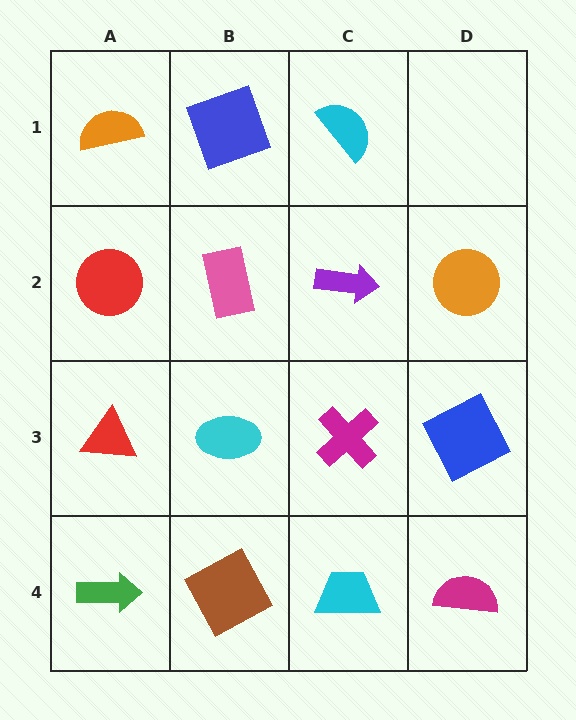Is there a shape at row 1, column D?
No, that cell is empty.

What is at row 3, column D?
A blue square.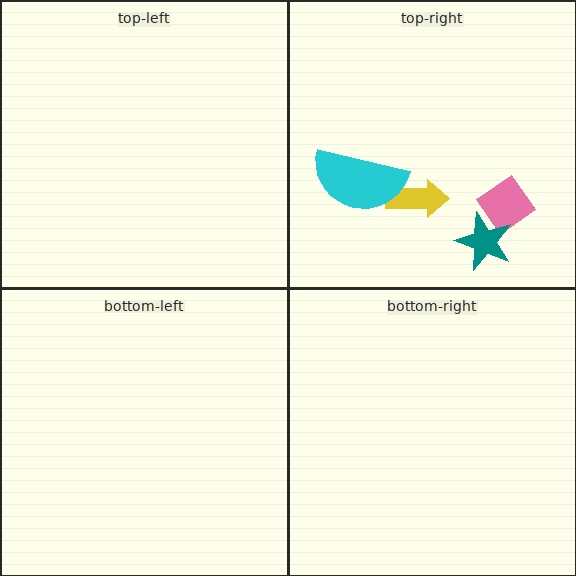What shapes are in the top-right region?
The yellow arrow, the pink diamond, the cyan semicircle, the teal star.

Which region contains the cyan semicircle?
The top-right region.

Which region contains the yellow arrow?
The top-right region.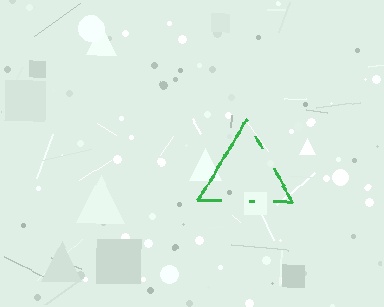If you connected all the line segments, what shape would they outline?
They would outline a triangle.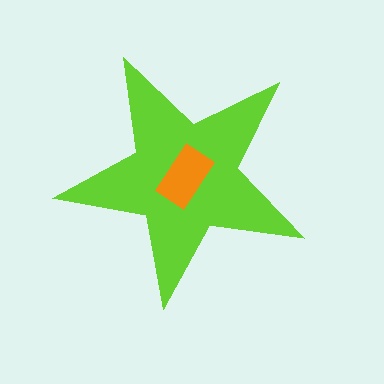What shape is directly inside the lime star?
The orange rectangle.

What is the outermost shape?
The lime star.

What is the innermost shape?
The orange rectangle.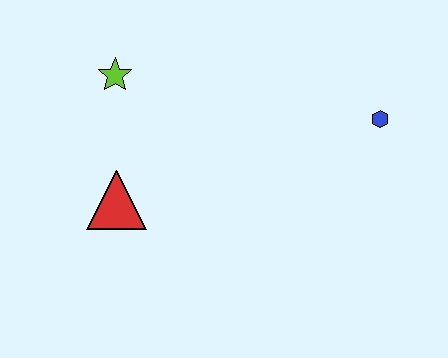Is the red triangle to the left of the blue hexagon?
Yes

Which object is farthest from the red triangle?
The blue hexagon is farthest from the red triangle.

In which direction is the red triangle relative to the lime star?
The red triangle is below the lime star.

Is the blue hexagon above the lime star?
No